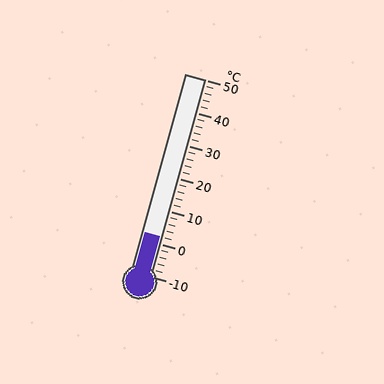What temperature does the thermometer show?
The thermometer shows approximately 2°C.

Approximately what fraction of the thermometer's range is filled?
The thermometer is filled to approximately 20% of its range.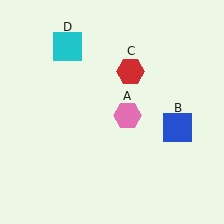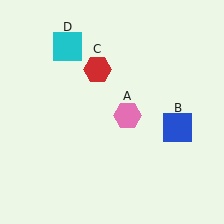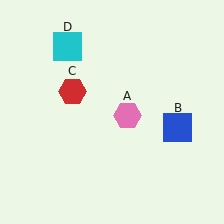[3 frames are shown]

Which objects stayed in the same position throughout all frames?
Pink hexagon (object A) and blue square (object B) and cyan square (object D) remained stationary.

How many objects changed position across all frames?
1 object changed position: red hexagon (object C).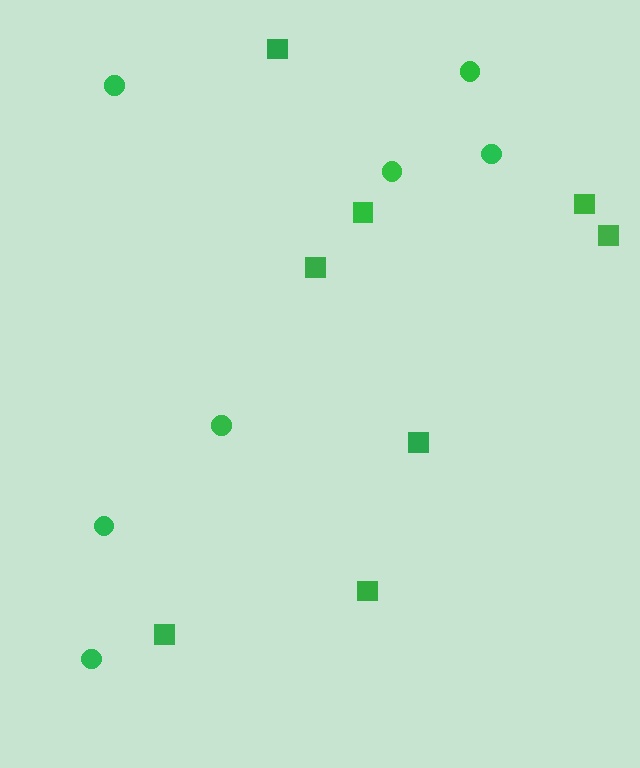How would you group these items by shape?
There are 2 groups: one group of squares (8) and one group of circles (7).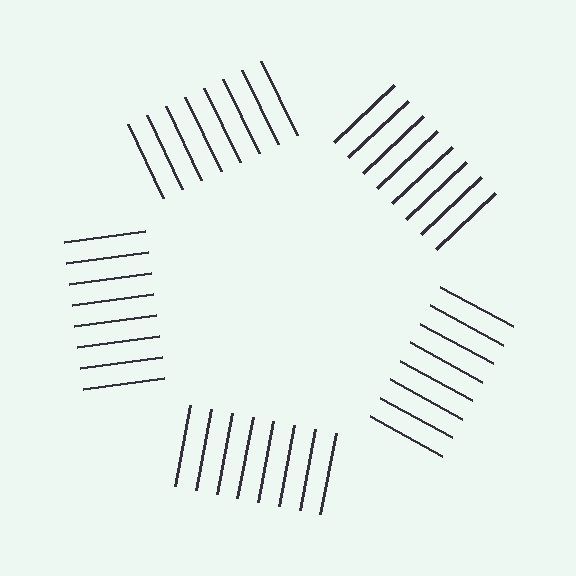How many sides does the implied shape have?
5 sides — the line-ends trace a pentagon.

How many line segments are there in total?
40 — 8 along each of the 5 edges.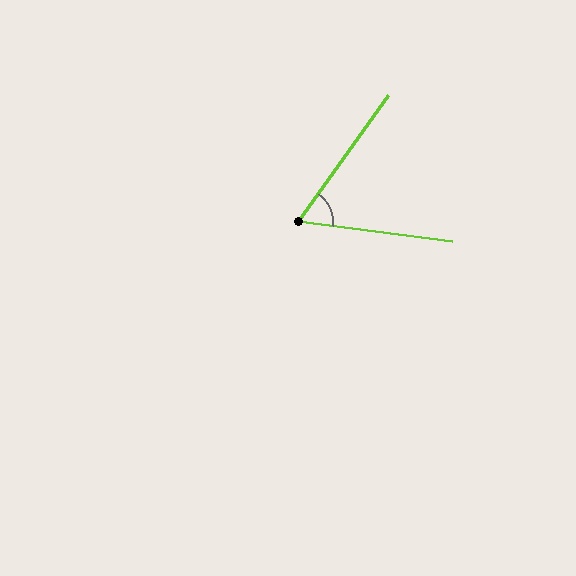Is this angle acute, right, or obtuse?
It is acute.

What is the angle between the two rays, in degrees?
Approximately 62 degrees.